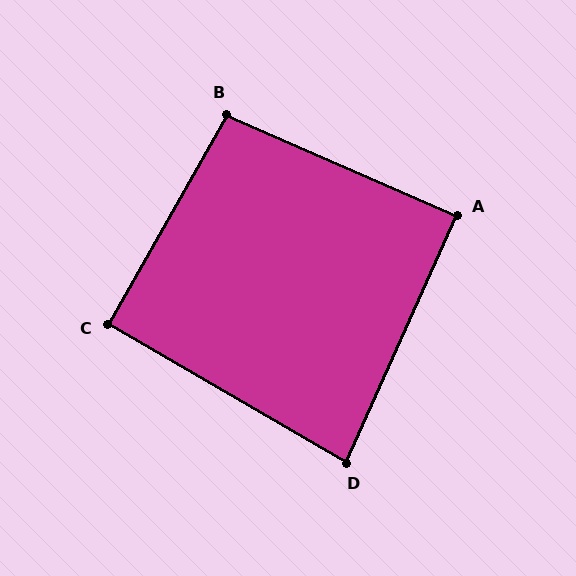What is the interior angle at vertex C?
Approximately 91 degrees (approximately right).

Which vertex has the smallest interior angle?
D, at approximately 84 degrees.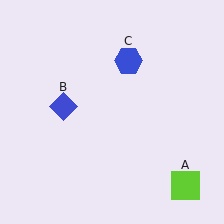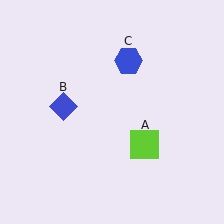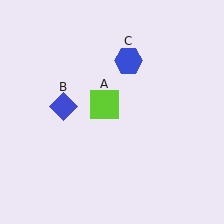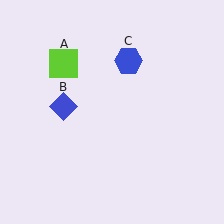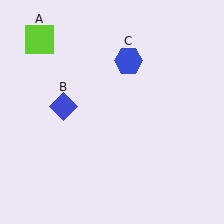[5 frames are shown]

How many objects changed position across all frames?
1 object changed position: lime square (object A).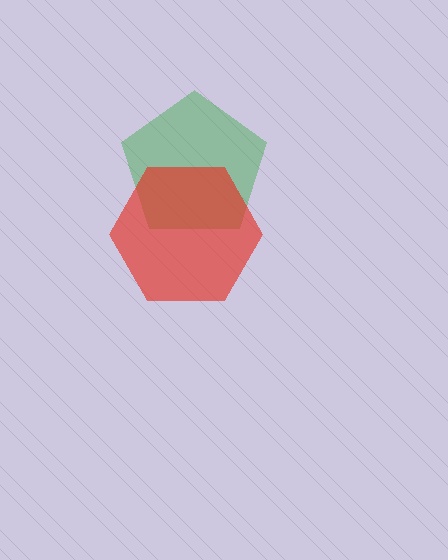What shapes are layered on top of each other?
The layered shapes are: a green pentagon, a red hexagon.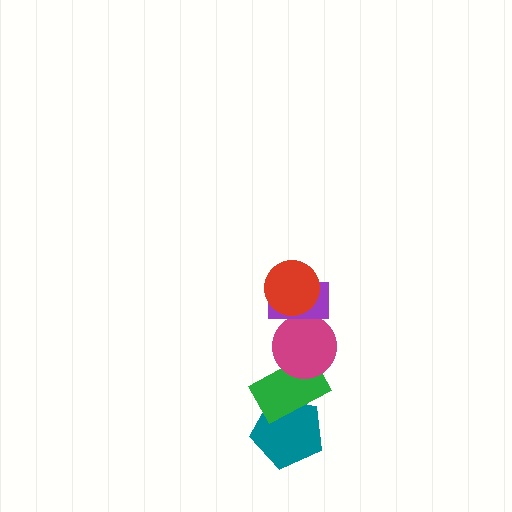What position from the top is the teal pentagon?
The teal pentagon is 5th from the top.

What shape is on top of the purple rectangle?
The red circle is on top of the purple rectangle.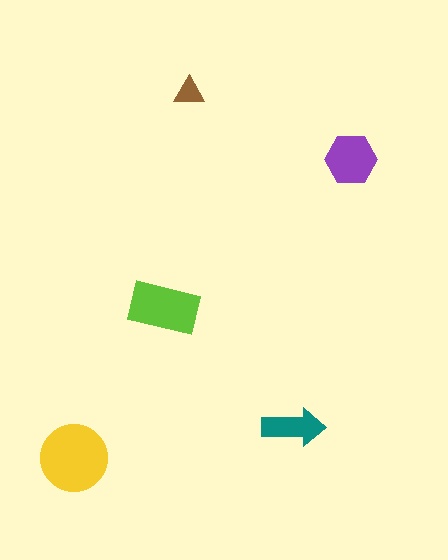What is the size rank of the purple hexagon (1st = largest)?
3rd.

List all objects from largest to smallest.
The yellow circle, the lime rectangle, the purple hexagon, the teal arrow, the brown triangle.